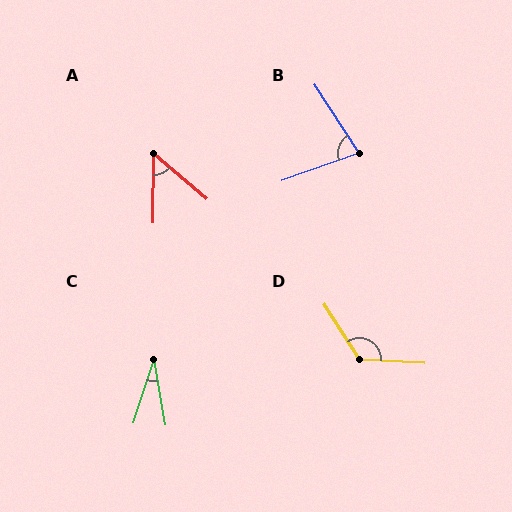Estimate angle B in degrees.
Approximately 77 degrees.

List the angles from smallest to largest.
C (28°), A (50°), B (77°), D (126°).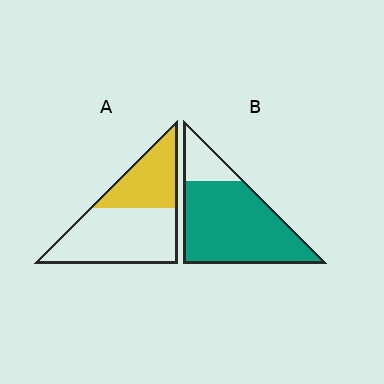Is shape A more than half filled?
No.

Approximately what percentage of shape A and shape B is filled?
A is approximately 40% and B is approximately 80%.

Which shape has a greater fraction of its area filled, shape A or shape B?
Shape B.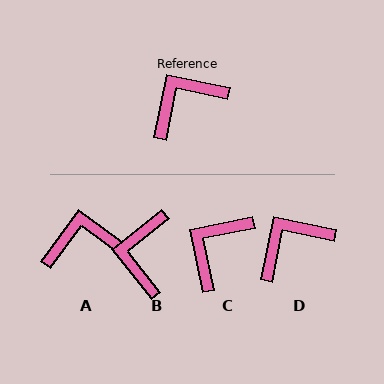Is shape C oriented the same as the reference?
No, it is off by about 23 degrees.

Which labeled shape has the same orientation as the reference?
D.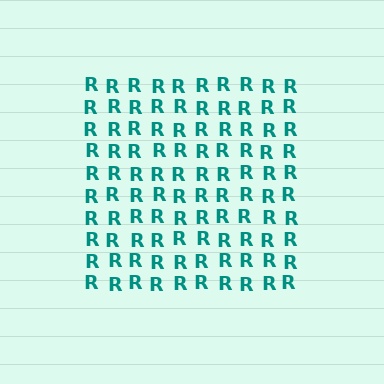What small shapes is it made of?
It is made of small letter R's.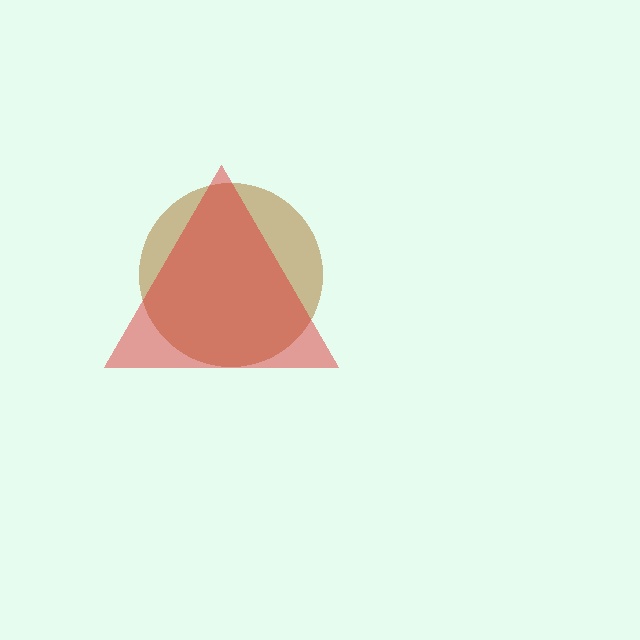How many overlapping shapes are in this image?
There are 2 overlapping shapes in the image.